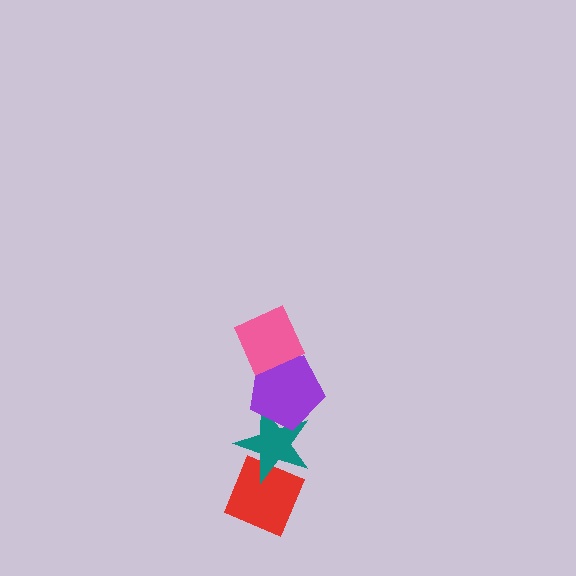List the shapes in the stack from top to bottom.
From top to bottom: the pink diamond, the purple pentagon, the teal star, the red diamond.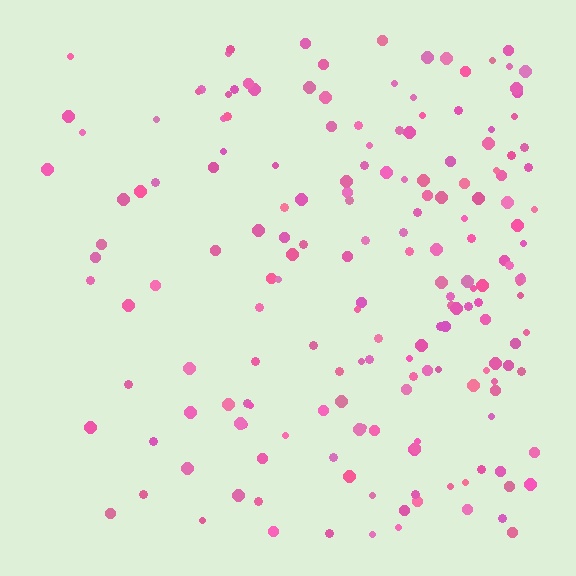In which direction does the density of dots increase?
From left to right, with the right side densest.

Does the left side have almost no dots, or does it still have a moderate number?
Still a moderate number, just noticeably fewer than the right.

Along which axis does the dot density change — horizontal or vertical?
Horizontal.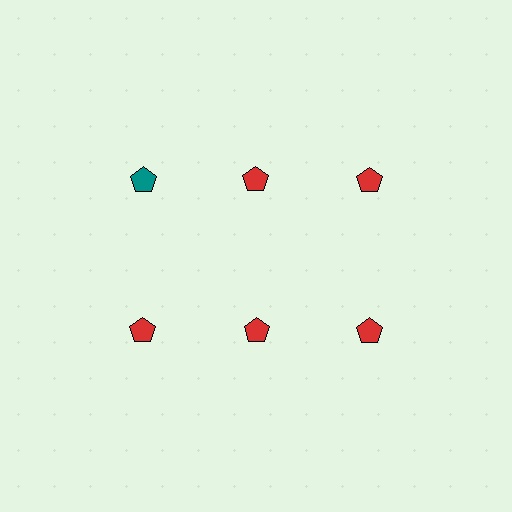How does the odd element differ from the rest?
It has a different color: teal instead of red.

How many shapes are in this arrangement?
There are 6 shapes arranged in a grid pattern.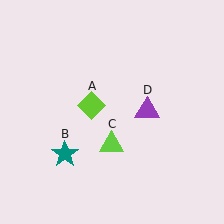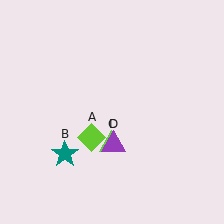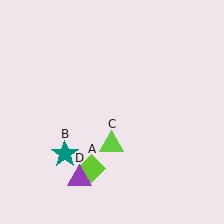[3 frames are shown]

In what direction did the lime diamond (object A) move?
The lime diamond (object A) moved down.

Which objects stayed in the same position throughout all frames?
Teal star (object B) and lime triangle (object C) remained stationary.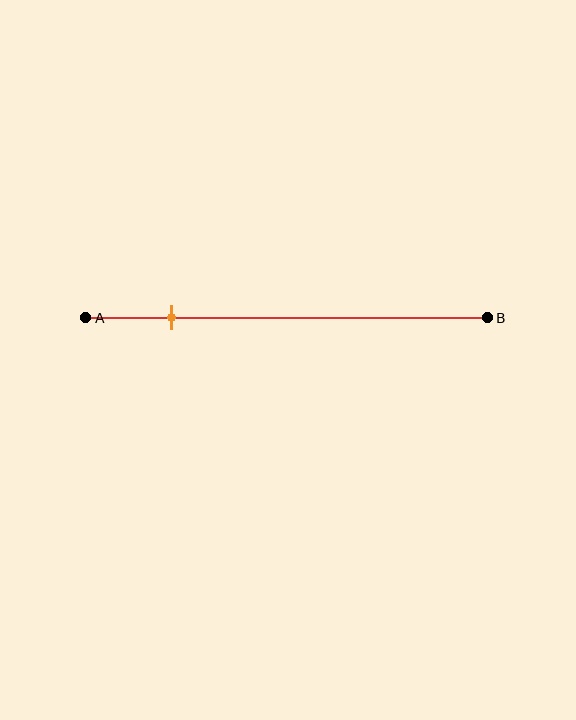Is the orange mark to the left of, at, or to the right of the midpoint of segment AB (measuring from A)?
The orange mark is to the left of the midpoint of segment AB.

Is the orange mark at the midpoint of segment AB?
No, the mark is at about 20% from A, not at the 50% midpoint.